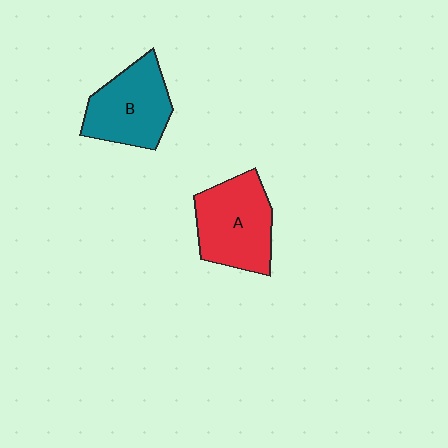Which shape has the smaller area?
Shape B (teal).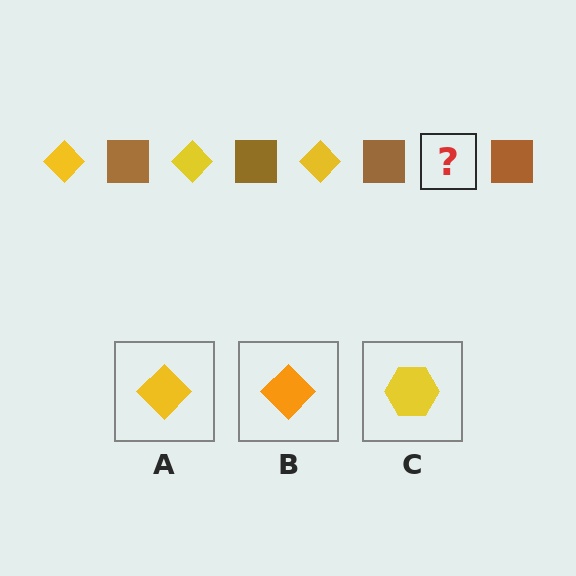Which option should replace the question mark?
Option A.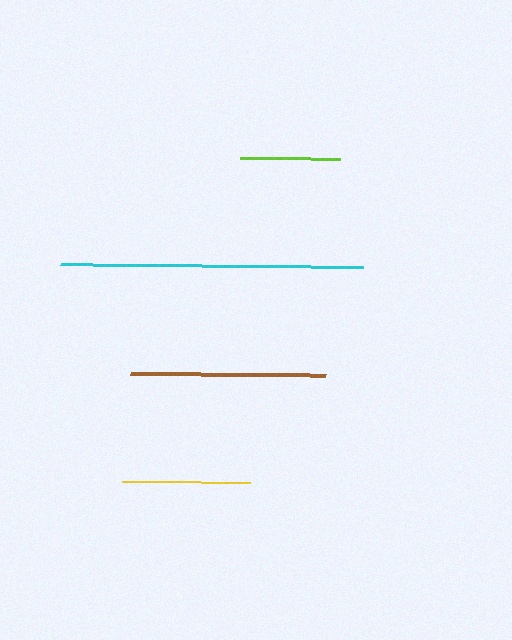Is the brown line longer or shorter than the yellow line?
The brown line is longer than the yellow line.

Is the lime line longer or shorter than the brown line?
The brown line is longer than the lime line.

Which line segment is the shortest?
The lime line is the shortest at approximately 100 pixels.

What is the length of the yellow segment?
The yellow segment is approximately 127 pixels long.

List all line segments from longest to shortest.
From longest to shortest: cyan, brown, yellow, lime.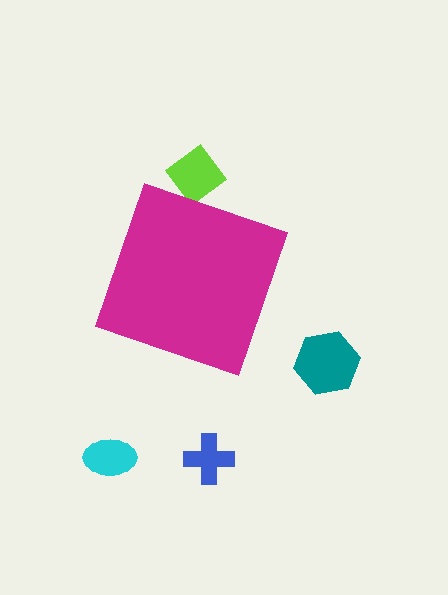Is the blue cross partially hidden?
No, the blue cross is fully visible.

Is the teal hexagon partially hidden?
No, the teal hexagon is fully visible.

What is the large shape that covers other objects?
A magenta diamond.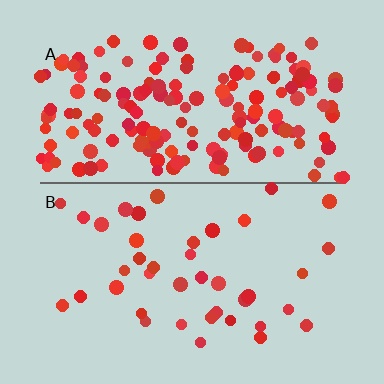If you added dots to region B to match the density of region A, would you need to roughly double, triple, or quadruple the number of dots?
Approximately quadruple.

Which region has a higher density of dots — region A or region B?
A (the top).